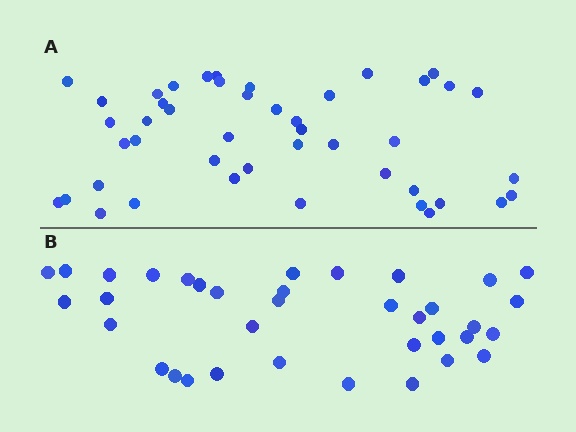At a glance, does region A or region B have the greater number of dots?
Region A (the top region) has more dots.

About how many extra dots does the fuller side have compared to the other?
Region A has roughly 8 or so more dots than region B.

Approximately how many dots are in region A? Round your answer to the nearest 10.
About 40 dots. (The exact count is 45, which rounds to 40.)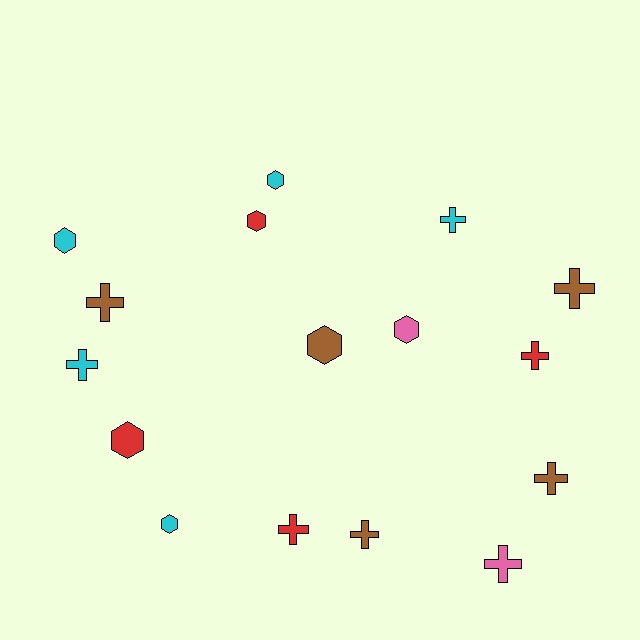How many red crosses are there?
There are 2 red crosses.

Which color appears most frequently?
Brown, with 5 objects.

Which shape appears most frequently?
Cross, with 9 objects.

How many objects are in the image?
There are 16 objects.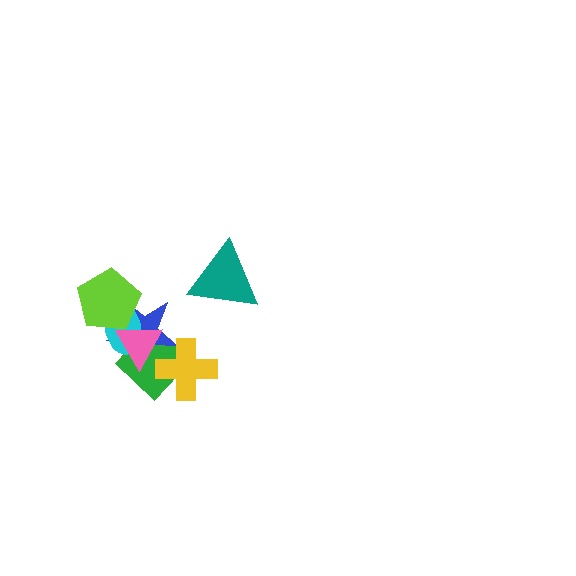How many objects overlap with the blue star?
5 objects overlap with the blue star.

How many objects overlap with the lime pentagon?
3 objects overlap with the lime pentagon.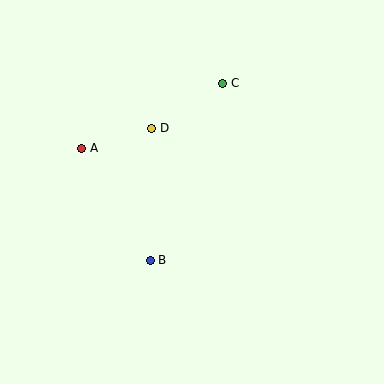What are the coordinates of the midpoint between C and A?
The midpoint between C and A is at (152, 116).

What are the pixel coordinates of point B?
Point B is at (150, 260).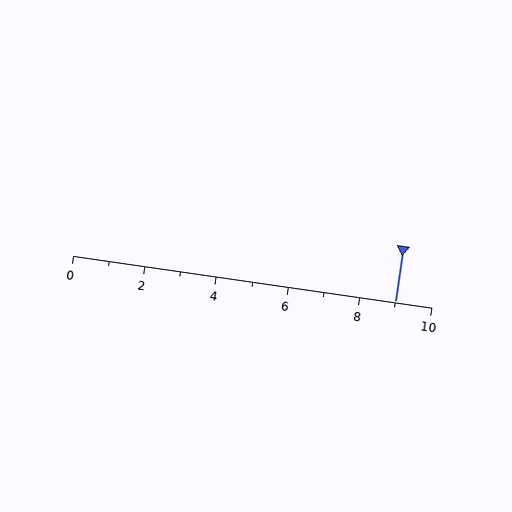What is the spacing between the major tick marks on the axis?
The major ticks are spaced 2 apart.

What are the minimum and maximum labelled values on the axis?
The axis runs from 0 to 10.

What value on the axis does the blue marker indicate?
The marker indicates approximately 9.